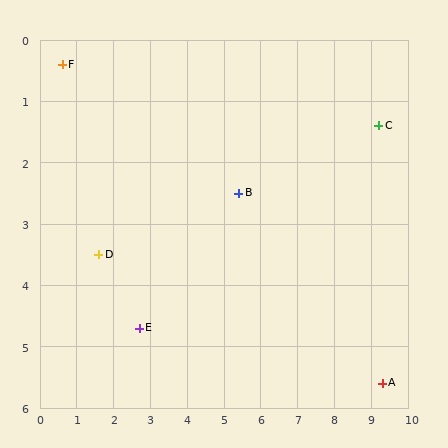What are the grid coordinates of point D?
Point D is at approximately (1.6, 3.5).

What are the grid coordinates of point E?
Point E is at approximately (2.7, 4.7).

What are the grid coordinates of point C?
Point C is at approximately (9.2, 1.4).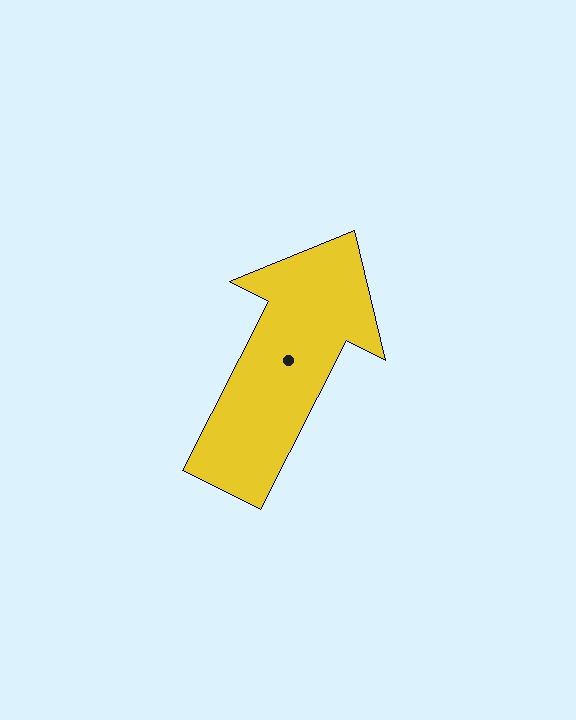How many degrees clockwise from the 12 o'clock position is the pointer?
Approximately 27 degrees.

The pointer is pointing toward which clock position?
Roughly 1 o'clock.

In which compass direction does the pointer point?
Northeast.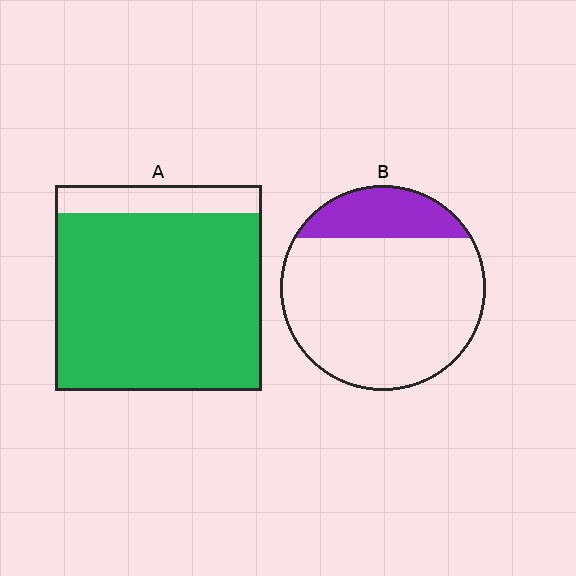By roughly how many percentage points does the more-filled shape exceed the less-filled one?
By roughly 65 percentage points (A over B).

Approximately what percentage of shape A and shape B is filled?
A is approximately 85% and B is approximately 20%.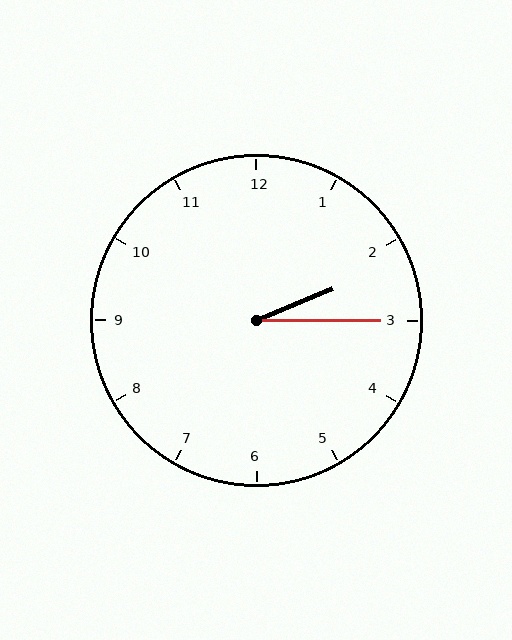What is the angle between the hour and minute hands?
Approximately 22 degrees.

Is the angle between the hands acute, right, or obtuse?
It is acute.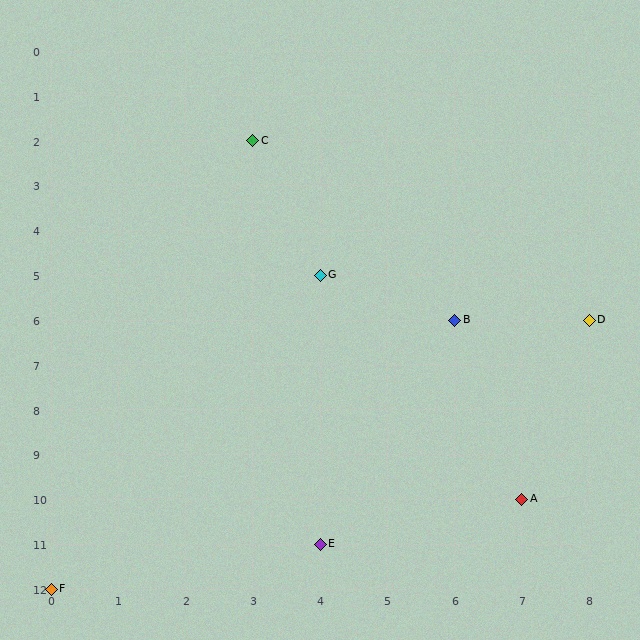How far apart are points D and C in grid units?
Points D and C are 5 columns and 4 rows apart (about 6.4 grid units diagonally).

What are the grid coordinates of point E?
Point E is at grid coordinates (4, 11).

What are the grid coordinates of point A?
Point A is at grid coordinates (7, 10).